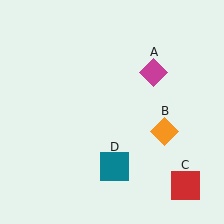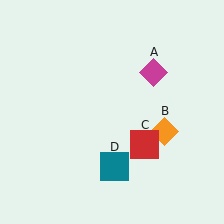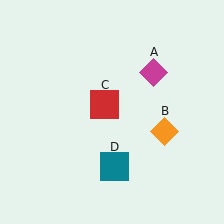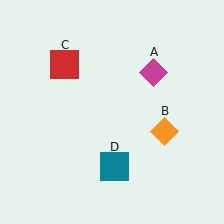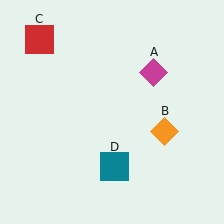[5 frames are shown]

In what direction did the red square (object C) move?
The red square (object C) moved up and to the left.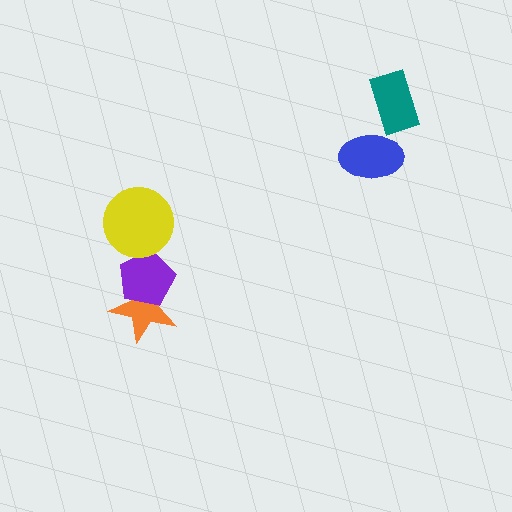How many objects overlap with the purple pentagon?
2 objects overlap with the purple pentagon.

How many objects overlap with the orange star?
1 object overlaps with the orange star.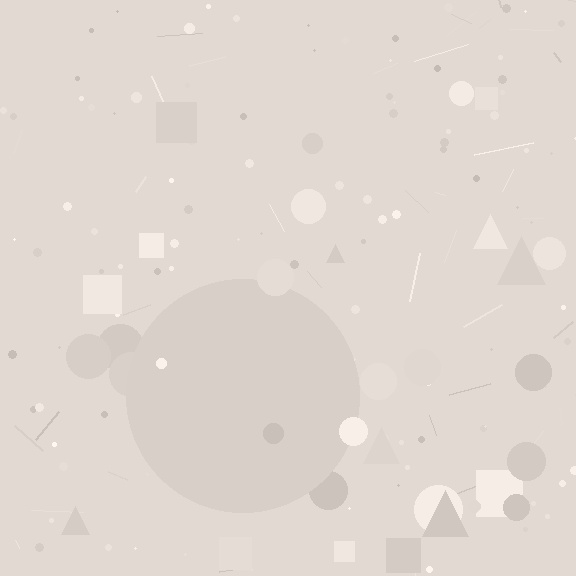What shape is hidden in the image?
A circle is hidden in the image.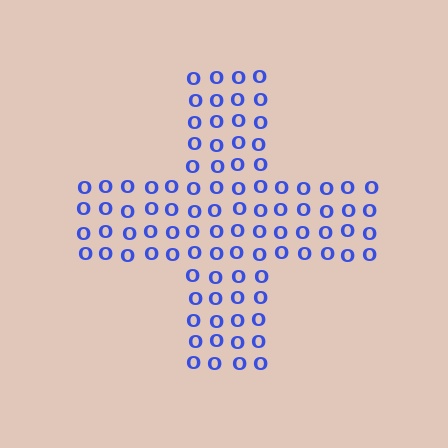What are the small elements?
The small elements are letter O's.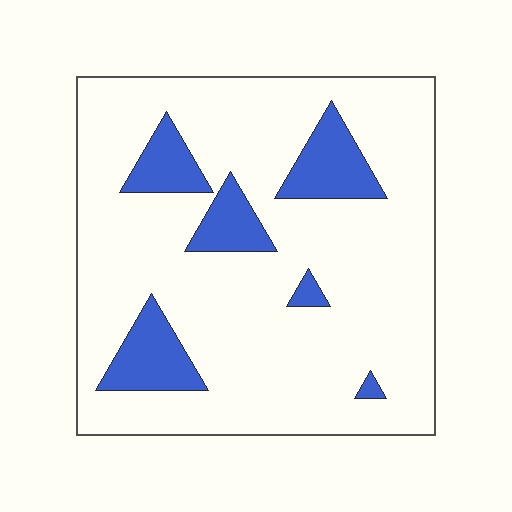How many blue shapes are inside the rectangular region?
6.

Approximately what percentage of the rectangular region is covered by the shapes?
Approximately 15%.